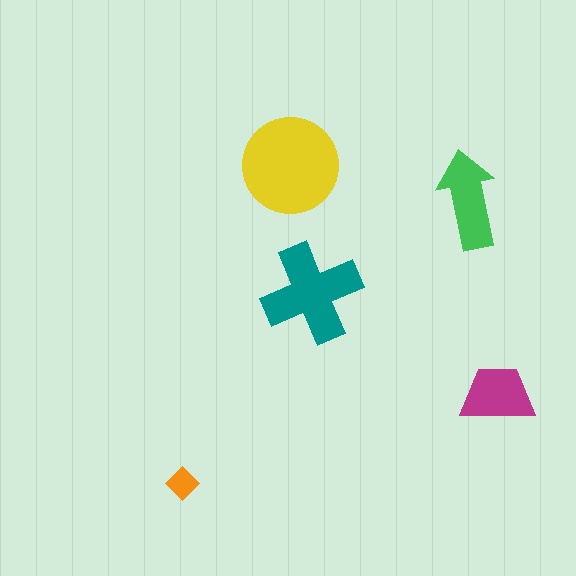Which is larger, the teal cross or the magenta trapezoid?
The teal cross.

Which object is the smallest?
The orange diamond.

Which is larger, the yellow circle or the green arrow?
The yellow circle.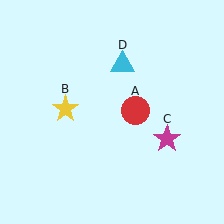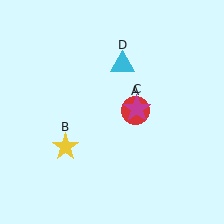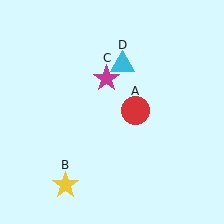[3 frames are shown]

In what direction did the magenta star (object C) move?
The magenta star (object C) moved up and to the left.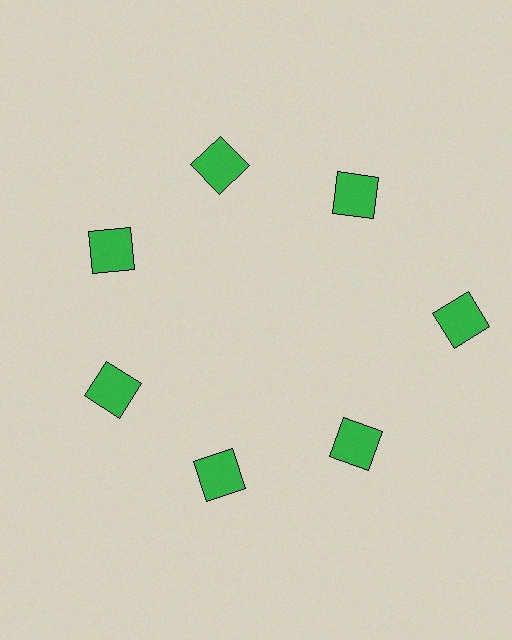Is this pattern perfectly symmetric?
No. The 7 green squares are arranged in a ring, but one element near the 3 o'clock position is pushed outward from the center, breaking the 7-fold rotational symmetry.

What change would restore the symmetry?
The symmetry would be restored by moving it inward, back onto the ring so that all 7 squares sit at equal angles and equal distance from the center.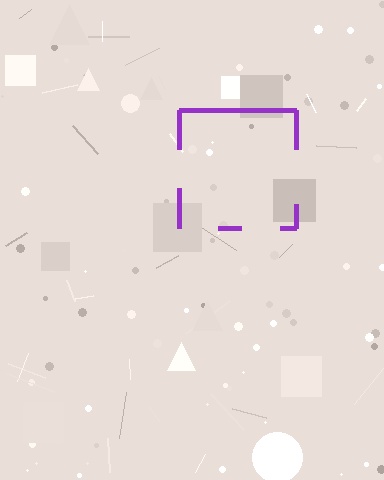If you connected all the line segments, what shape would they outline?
They would outline a square.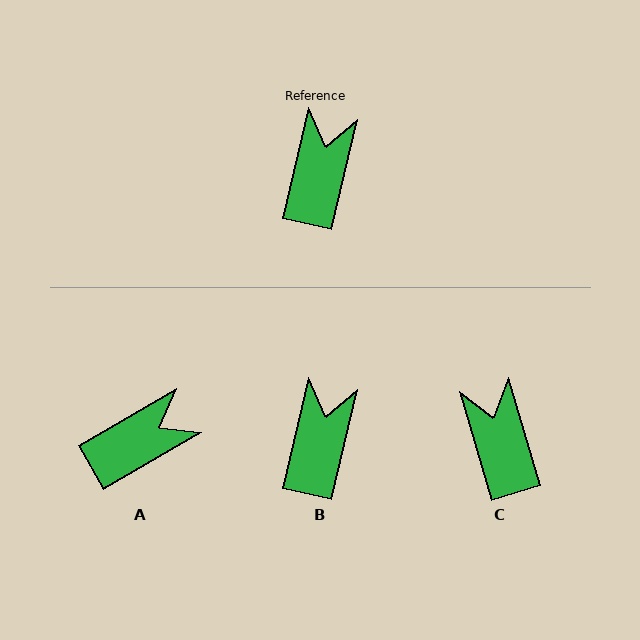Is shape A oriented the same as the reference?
No, it is off by about 46 degrees.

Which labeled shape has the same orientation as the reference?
B.